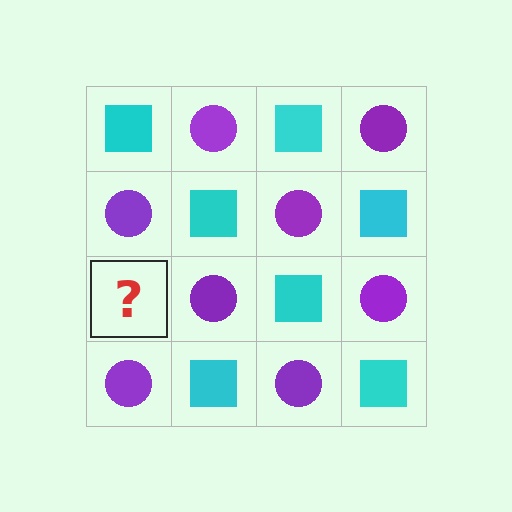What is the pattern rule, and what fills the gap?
The rule is that it alternates cyan square and purple circle in a checkerboard pattern. The gap should be filled with a cyan square.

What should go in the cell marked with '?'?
The missing cell should contain a cyan square.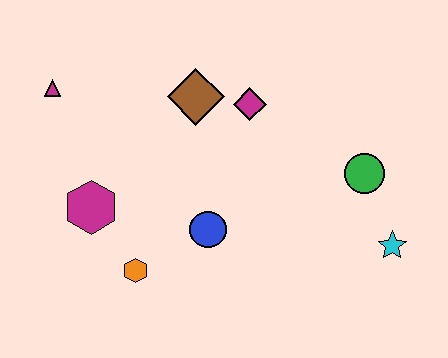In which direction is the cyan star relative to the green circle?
The cyan star is below the green circle.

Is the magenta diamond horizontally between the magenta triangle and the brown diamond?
No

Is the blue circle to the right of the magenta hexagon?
Yes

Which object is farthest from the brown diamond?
The cyan star is farthest from the brown diamond.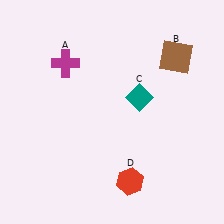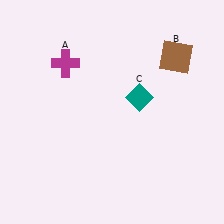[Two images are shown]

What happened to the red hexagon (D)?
The red hexagon (D) was removed in Image 2. It was in the bottom-right area of Image 1.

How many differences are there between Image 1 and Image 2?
There is 1 difference between the two images.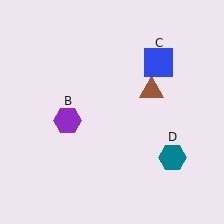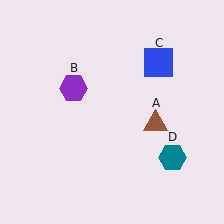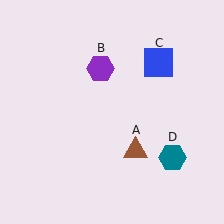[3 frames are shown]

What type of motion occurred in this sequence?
The brown triangle (object A), purple hexagon (object B) rotated clockwise around the center of the scene.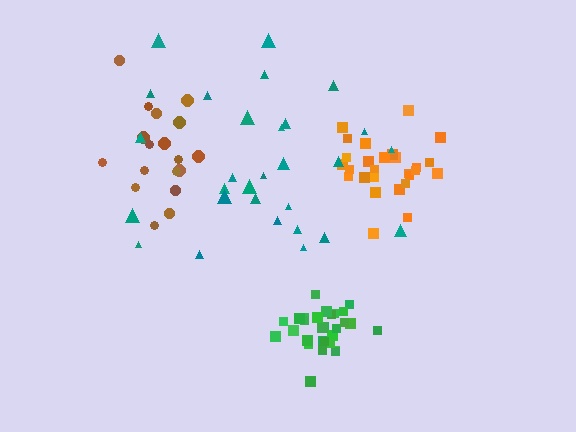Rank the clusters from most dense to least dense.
green, orange, brown, teal.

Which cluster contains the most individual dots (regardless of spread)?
Green (30).